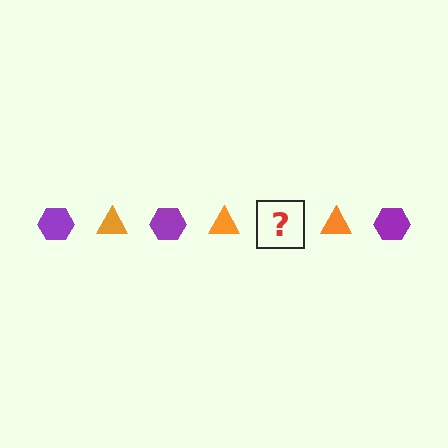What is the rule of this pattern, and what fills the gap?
The rule is that the pattern alternates between purple hexagon and orange triangle. The gap should be filled with a purple hexagon.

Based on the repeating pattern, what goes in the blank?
The blank should be a purple hexagon.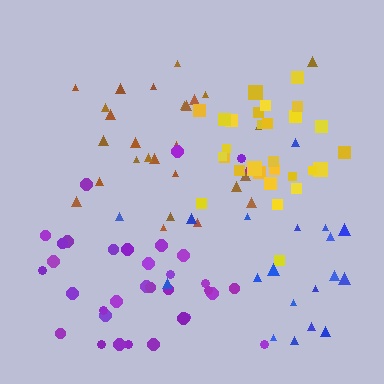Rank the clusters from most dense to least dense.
yellow, brown, purple, blue.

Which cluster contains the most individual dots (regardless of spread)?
Purple (35).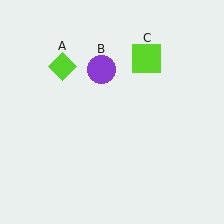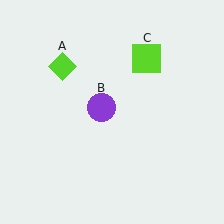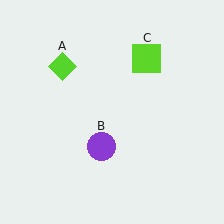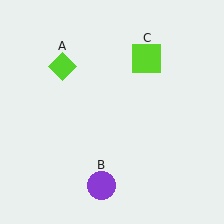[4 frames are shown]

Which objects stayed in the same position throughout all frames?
Lime diamond (object A) and lime square (object C) remained stationary.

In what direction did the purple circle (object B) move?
The purple circle (object B) moved down.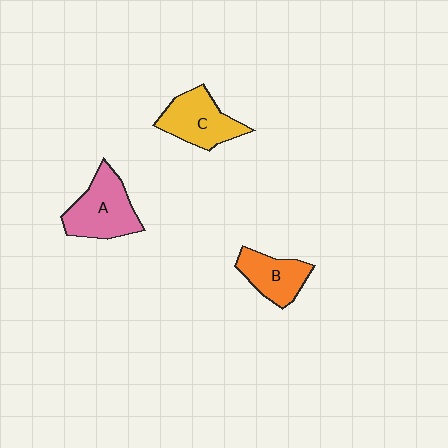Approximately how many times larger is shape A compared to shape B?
Approximately 1.4 times.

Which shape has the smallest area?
Shape B (orange).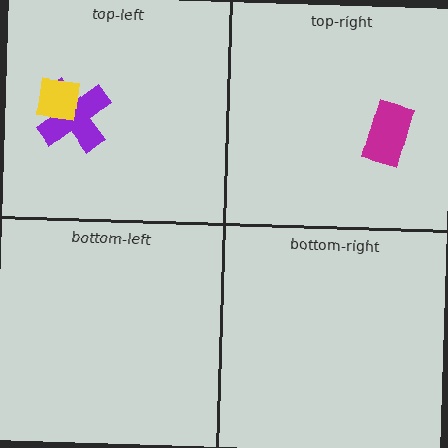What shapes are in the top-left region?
The purple cross, the yellow square.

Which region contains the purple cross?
The top-left region.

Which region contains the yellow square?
The top-left region.